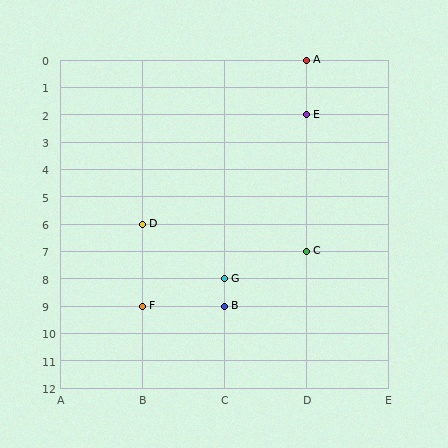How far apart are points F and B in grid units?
Points F and B are 1 column apart.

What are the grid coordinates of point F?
Point F is at grid coordinates (B, 9).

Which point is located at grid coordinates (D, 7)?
Point C is at (D, 7).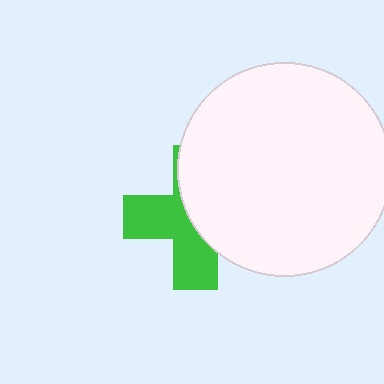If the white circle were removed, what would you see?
You would see the complete green cross.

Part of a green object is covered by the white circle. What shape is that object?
It is a cross.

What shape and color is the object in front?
The object in front is a white circle.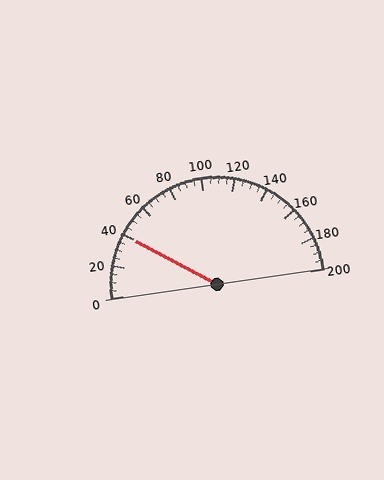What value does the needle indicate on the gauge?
The needle indicates approximately 40.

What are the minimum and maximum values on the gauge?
The gauge ranges from 0 to 200.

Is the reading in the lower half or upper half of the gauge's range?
The reading is in the lower half of the range (0 to 200).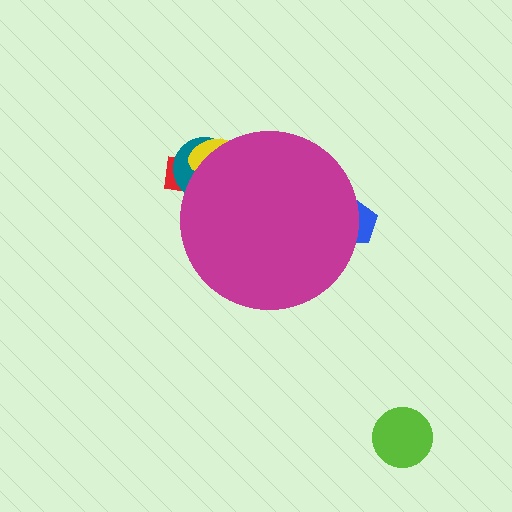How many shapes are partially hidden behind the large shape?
4 shapes are partially hidden.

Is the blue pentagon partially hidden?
Yes, the blue pentagon is partially hidden behind the magenta circle.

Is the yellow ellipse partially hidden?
Yes, the yellow ellipse is partially hidden behind the magenta circle.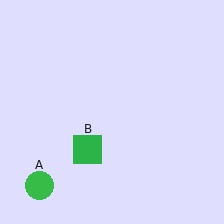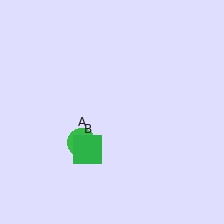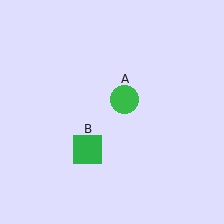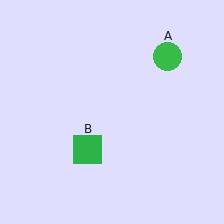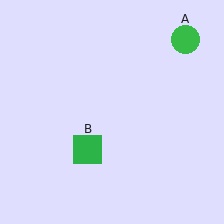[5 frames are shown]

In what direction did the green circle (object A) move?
The green circle (object A) moved up and to the right.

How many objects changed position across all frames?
1 object changed position: green circle (object A).